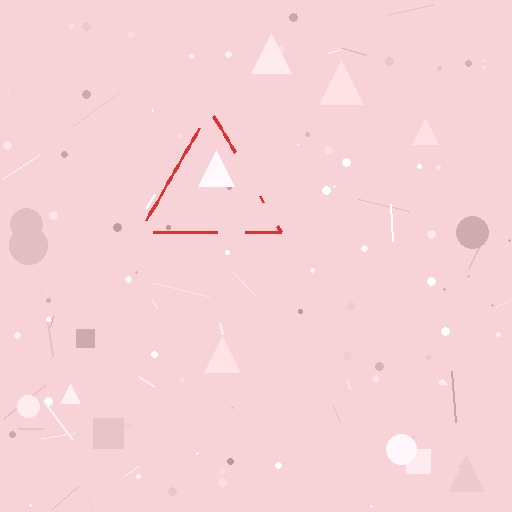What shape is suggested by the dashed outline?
The dashed outline suggests a triangle.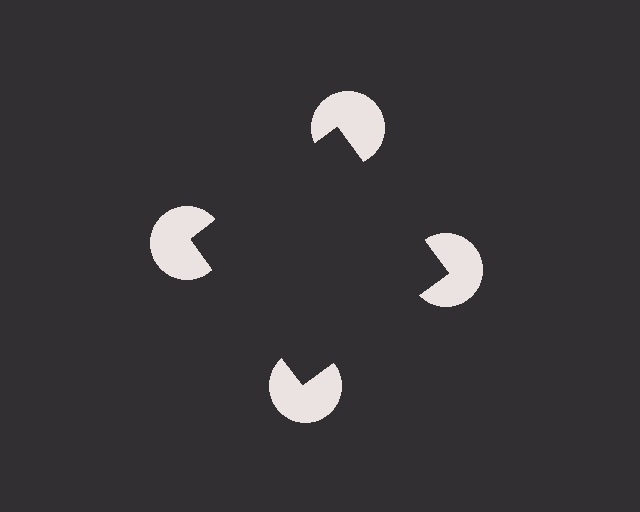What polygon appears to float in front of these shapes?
An illusory square — its edges are inferred from the aligned wedge cuts in the pac-man discs, not physically drawn.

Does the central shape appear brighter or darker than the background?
It typically appears slightly darker than the background, even though no actual brightness change is drawn.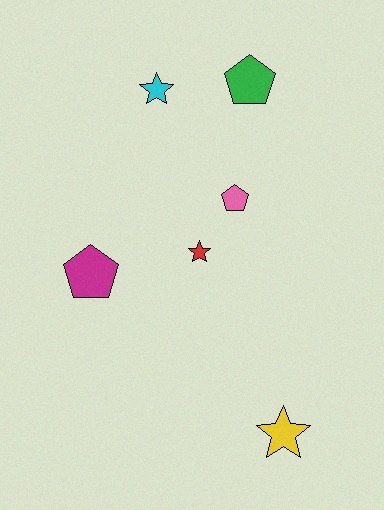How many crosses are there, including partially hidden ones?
There are no crosses.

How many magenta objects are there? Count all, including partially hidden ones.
There is 1 magenta object.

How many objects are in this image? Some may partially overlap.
There are 6 objects.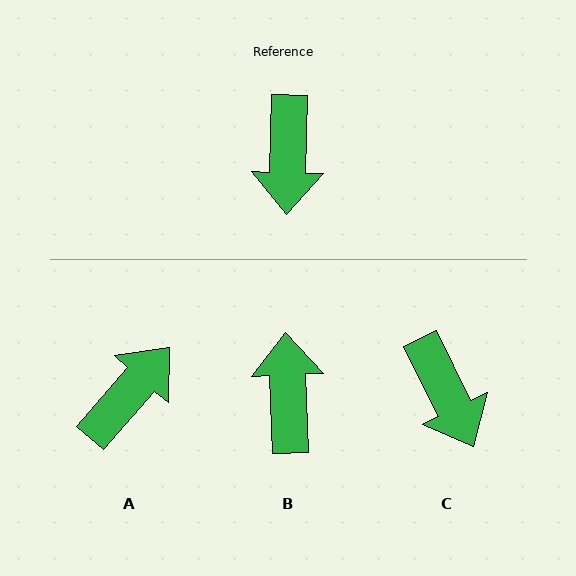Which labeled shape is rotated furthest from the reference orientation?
B, about 176 degrees away.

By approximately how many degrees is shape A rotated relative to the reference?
Approximately 140 degrees counter-clockwise.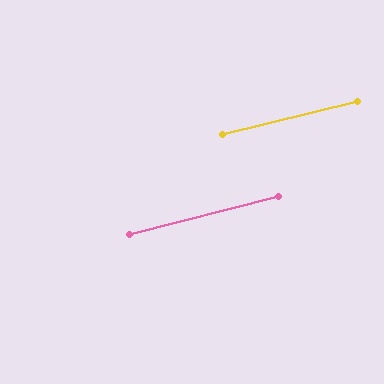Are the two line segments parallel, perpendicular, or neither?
Parallel — their directions differ by only 0.4°.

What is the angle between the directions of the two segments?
Approximately 0 degrees.